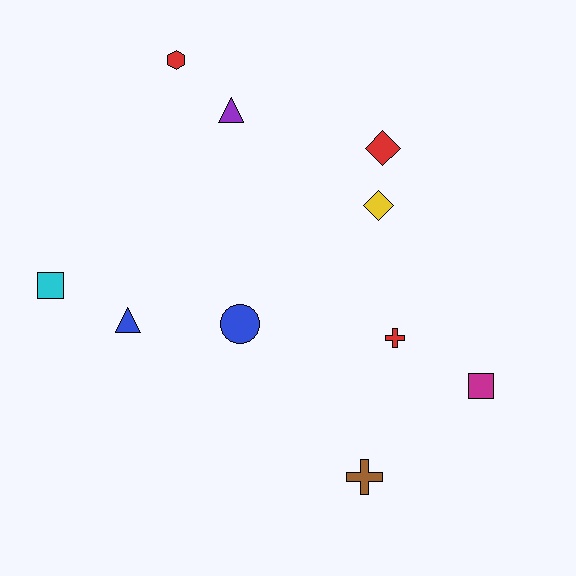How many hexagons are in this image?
There is 1 hexagon.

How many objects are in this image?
There are 10 objects.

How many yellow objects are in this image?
There is 1 yellow object.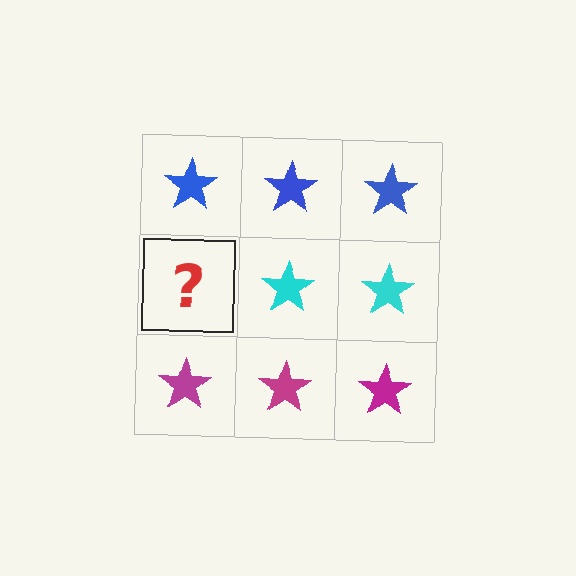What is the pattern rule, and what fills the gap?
The rule is that each row has a consistent color. The gap should be filled with a cyan star.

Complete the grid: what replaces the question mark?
The question mark should be replaced with a cyan star.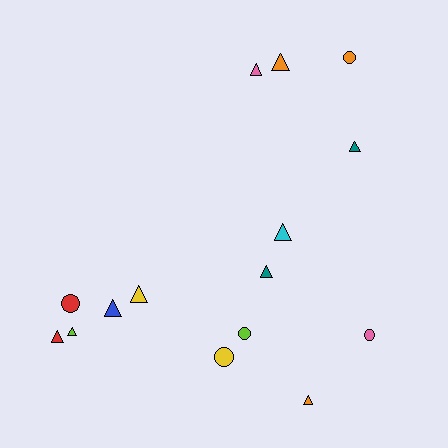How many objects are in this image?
There are 15 objects.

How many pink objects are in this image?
There are 2 pink objects.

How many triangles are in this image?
There are 10 triangles.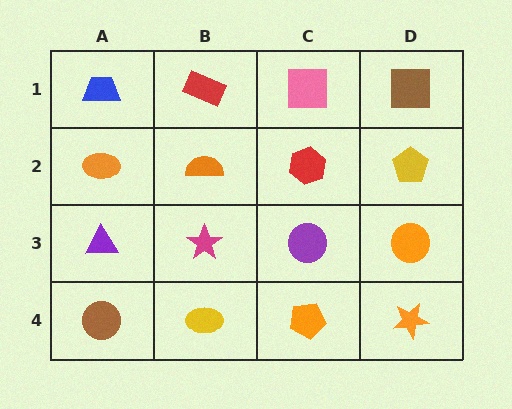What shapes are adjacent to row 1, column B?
An orange semicircle (row 2, column B), a blue trapezoid (row 1, column A), a pink square (row 1, column C).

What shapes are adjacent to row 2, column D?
A brown square (row 1, column D), an orange circle (row 3, column D), a red hexagon (row 2, column C).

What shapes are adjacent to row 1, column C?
A red hexagon (row 2, column C), a red rectangle (row 1, column B), a brown square (row 1, column D).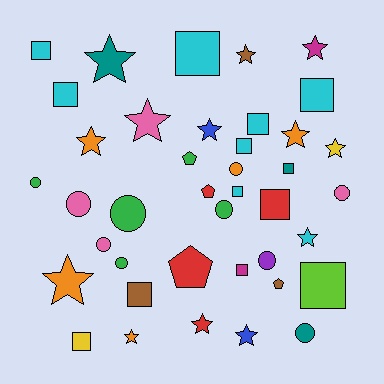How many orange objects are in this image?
There are 5 orange objects.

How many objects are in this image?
There are 40 objects.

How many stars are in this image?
There are 13 stars.